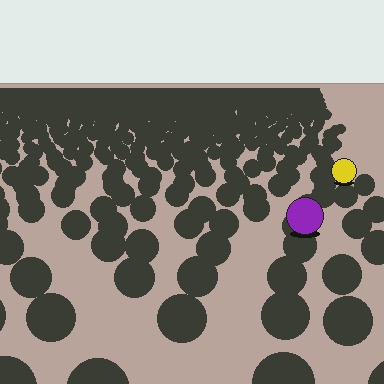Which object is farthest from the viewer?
The yellow circle is farthest from the viewer. It appears smaller and the ground texture around it is denser.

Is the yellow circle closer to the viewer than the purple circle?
No. The purple circle is closer — you can tell from the texture gradient: the ground texture is coarser near it.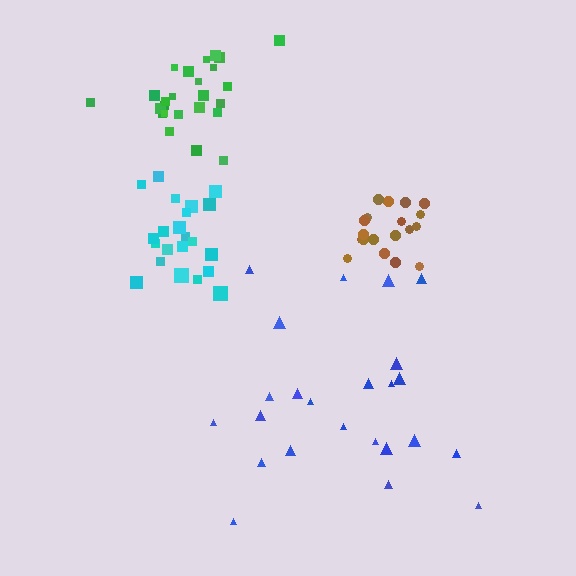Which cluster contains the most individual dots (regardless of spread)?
Green (26).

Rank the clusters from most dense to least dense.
cyan, brown, green, blue.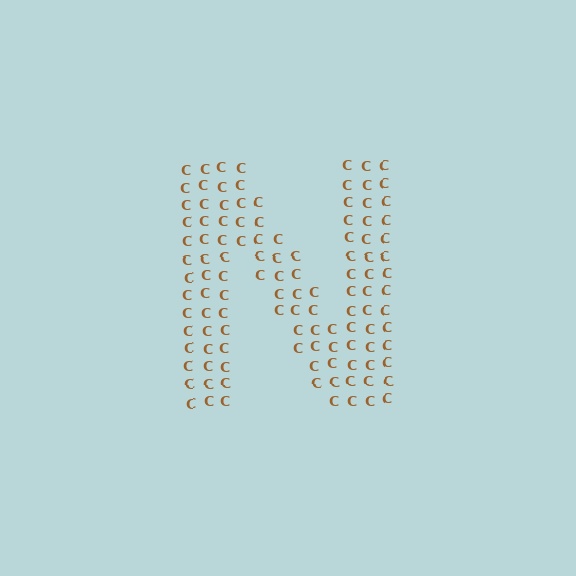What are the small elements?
The small elements are letter C's.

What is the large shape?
The large shape is the letter N.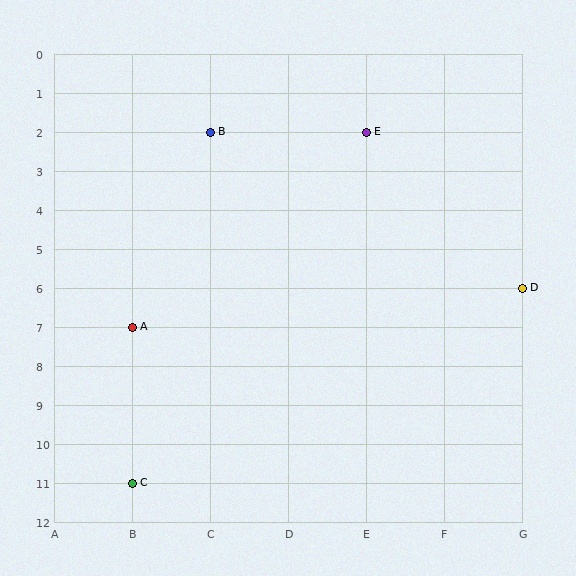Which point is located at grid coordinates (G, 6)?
Point D is at (G, 6).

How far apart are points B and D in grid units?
Points B and D are 4 columns and 4 rows apart (about 5.7 grid units diagonally).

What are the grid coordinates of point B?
Point B is at grid coordinates (C, 2).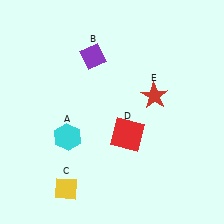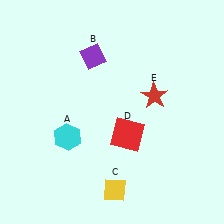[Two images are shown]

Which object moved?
The yellow diamond (C) moved right.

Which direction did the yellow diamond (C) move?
The yellow diamond (C) moved right.